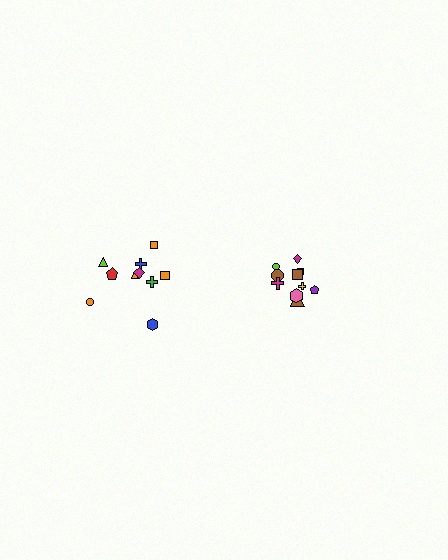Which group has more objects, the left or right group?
The right group.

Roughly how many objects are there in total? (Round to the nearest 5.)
Roughly 20 objects in total.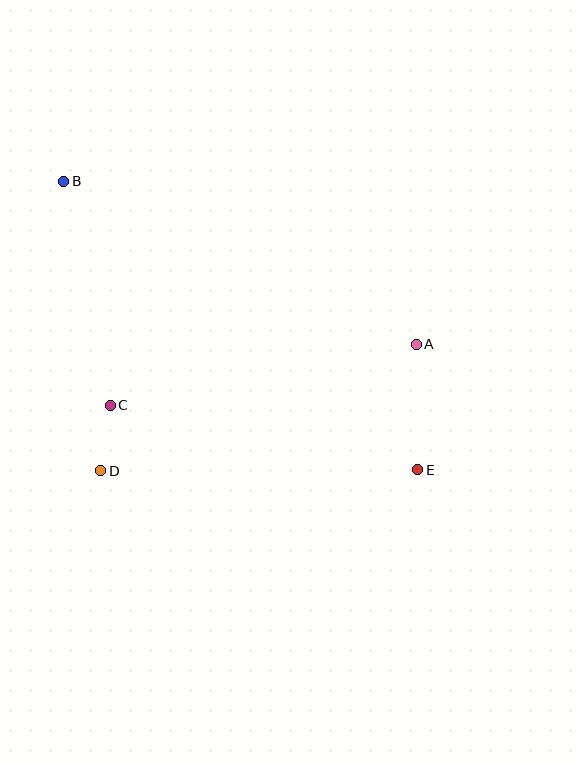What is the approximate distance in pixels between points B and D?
The distance between B and D is approximately 292 pixels.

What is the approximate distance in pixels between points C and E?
The distance between C and E is approximately 314 pixels.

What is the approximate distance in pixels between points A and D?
The distance between A and D is approximately 340 pixels.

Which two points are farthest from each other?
Points B and E are farthest from each other.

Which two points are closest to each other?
Points C and D are closest to each other.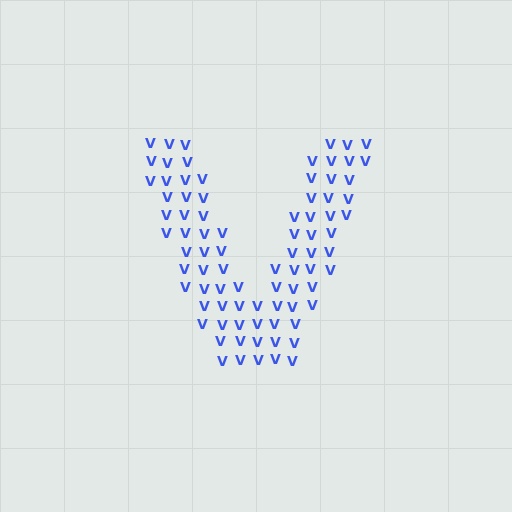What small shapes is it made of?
It is made of small letter V's.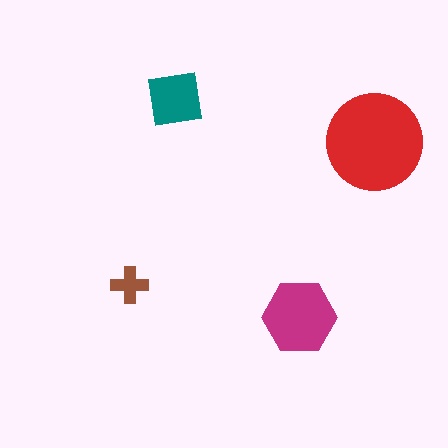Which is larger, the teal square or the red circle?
The red circle.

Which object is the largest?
The red circle.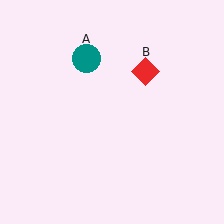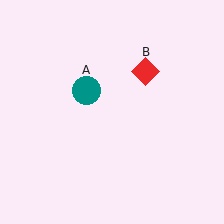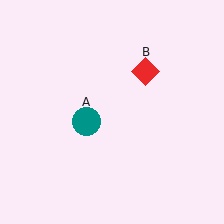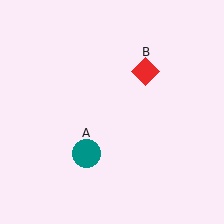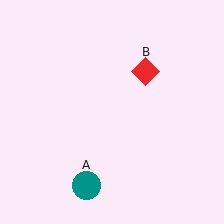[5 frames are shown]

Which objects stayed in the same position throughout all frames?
Red diamond (object B) remained stationary.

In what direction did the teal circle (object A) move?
The teal circle (object A) moved down.